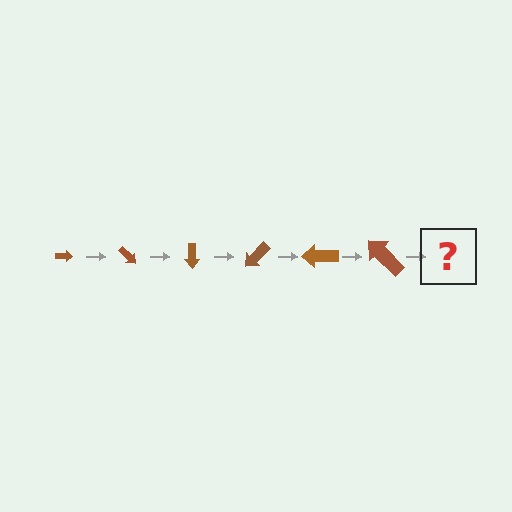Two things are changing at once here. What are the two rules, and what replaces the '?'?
The two rules are that the arrow grows larger each step and it rotates 45 degrees each step. The '?' should be an arrow, larger than the previous one and rotated 270 degrees from the start.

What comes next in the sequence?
The next element should be an arrow, larger than the previous one and rotated 270 degrees from the start.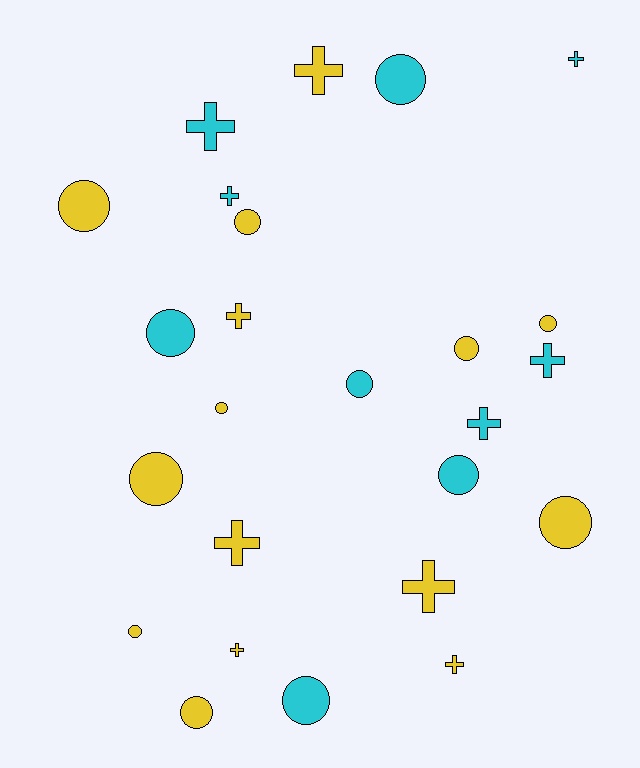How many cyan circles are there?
There are 5 cyan circles.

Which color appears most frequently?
Yellow, with 15 objects.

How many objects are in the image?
There are 25 objects.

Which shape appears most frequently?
Circle, with 14 objects.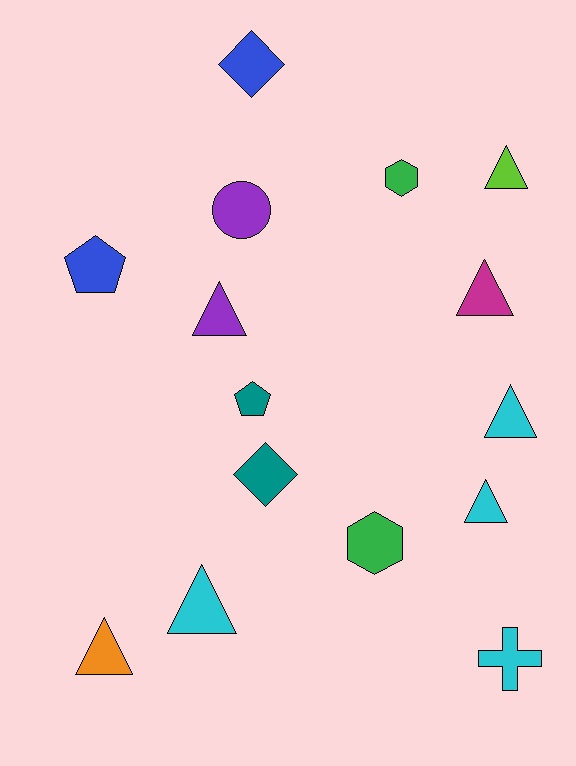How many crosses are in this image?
There is 1 cross.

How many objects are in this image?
There are 15 objects.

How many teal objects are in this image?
There are 2 teal objects.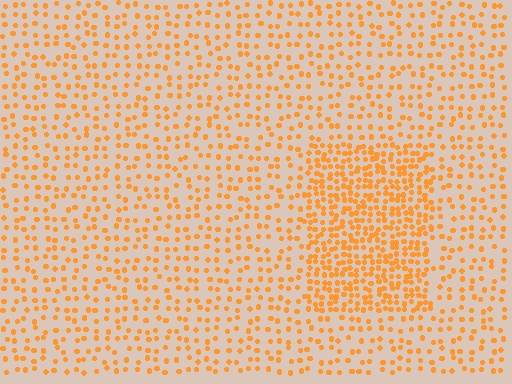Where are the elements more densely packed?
The elements are more densely packed inside the rectangle boundary.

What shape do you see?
I see a rectangle.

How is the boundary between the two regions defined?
The boundary is defined by a change in element density (approximately 2.2x ratio). All elements are the same color, size, and shape.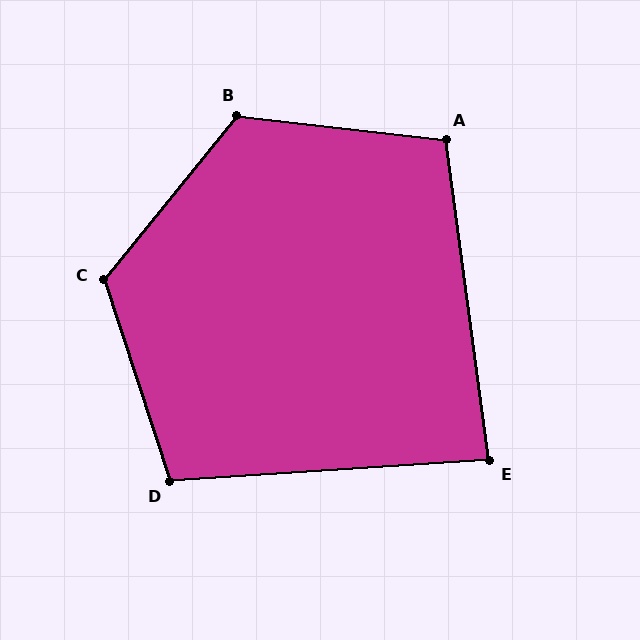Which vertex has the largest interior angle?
B, at approximately 123 degrees.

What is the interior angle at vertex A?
Approximately 104 degrees (obtuse).